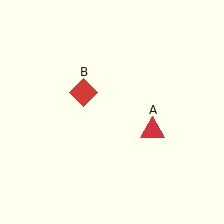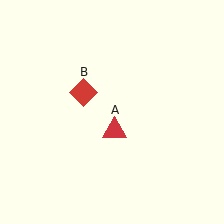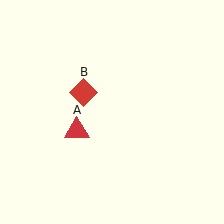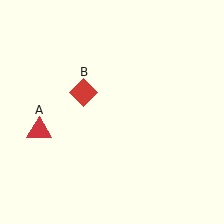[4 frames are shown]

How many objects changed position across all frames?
1 object changed position: red triangle (object A).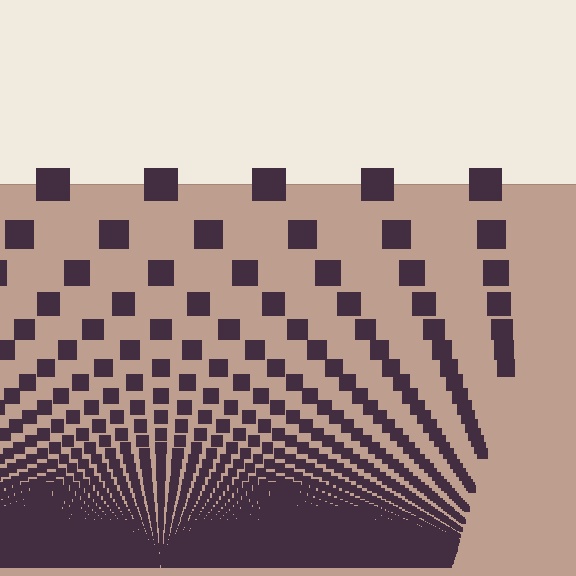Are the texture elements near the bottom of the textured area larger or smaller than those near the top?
Smaller. The gradient is inverted — elements near the bottom are smaller and denser.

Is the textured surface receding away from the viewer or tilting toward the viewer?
The surface appears to tilt toward the viewer. Texture elements get larger and sparser toward the top.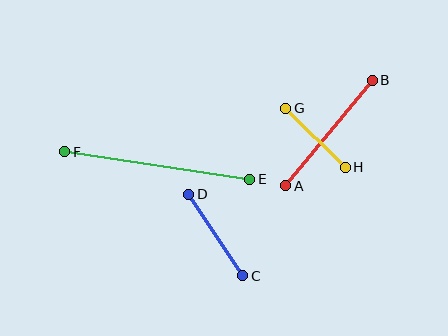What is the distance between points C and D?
The distance is approximately 98 pixels.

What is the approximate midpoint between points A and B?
The midpoint is at approximately (329, 133) pixels.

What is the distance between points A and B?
The distance is approximately 137 pixels.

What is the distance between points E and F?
The distance is approximately 187 pixels.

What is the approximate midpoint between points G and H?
The midpoint is at approximately (315, 138) pixels.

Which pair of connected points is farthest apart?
Points E and F are farthest apart.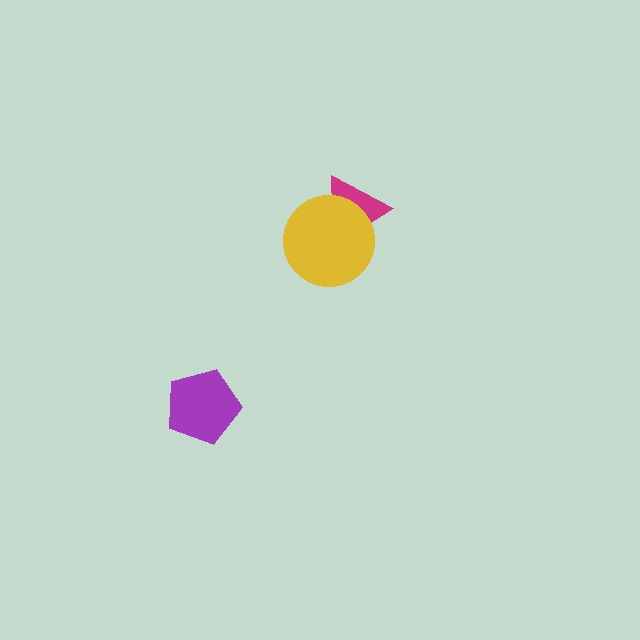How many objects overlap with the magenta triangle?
1 object overlaps with the magenta triangle.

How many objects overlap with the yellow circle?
1 object overlaps with the yellow circle.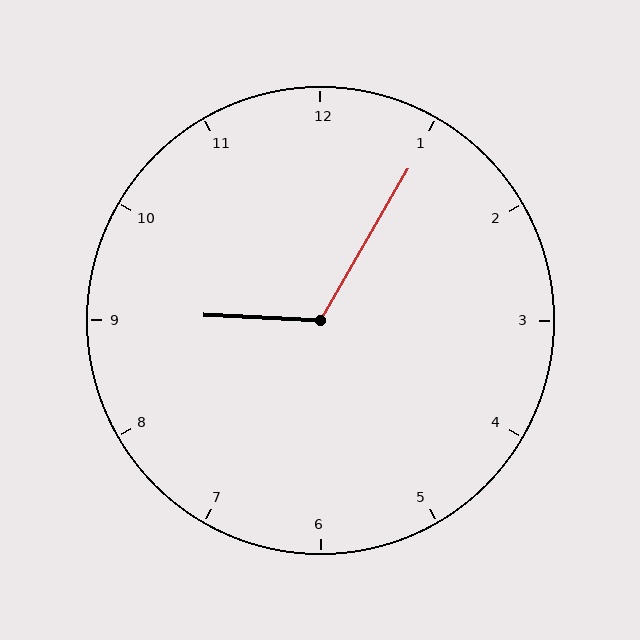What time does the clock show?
9:05.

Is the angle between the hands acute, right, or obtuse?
It is obtuse.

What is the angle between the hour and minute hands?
Approximately 118 degrees.